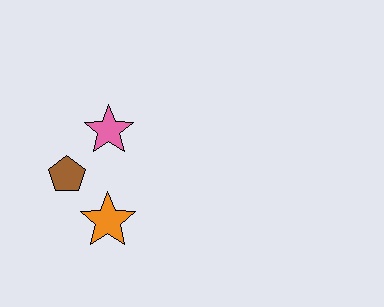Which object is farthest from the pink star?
The orange star is farthest from the pink star.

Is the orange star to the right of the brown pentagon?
Yes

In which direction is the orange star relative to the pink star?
The orange star is below the pink star.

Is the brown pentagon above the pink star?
No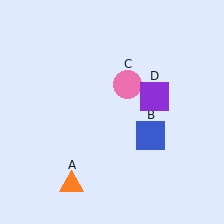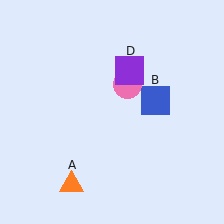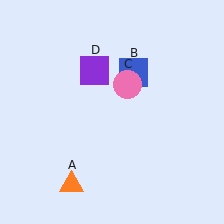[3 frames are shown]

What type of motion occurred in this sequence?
The blue square (object B), purple square (object D) rotated counterclockwise around the center of the scene.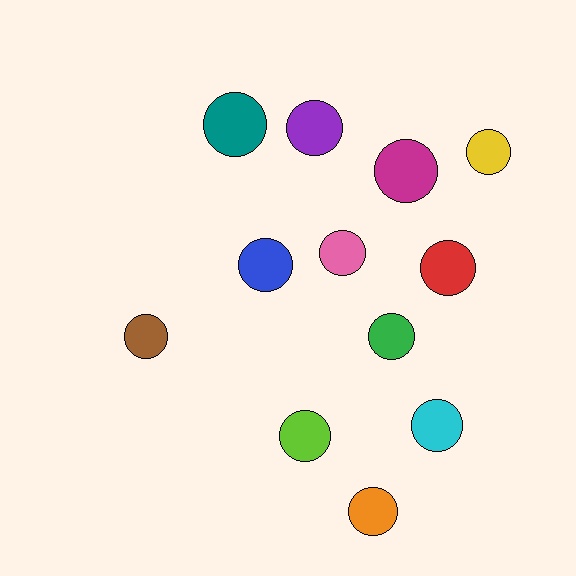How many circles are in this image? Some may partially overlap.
There are 12 circles.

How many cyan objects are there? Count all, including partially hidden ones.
There is 1 cyan object.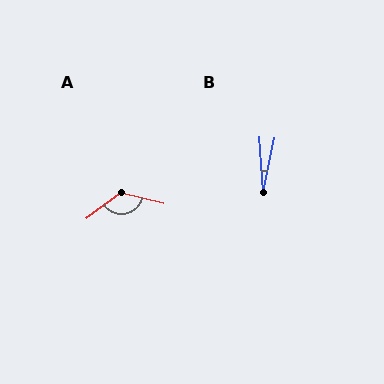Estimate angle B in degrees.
Approximately 15 degrees.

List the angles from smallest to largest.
B (15°), A (129°).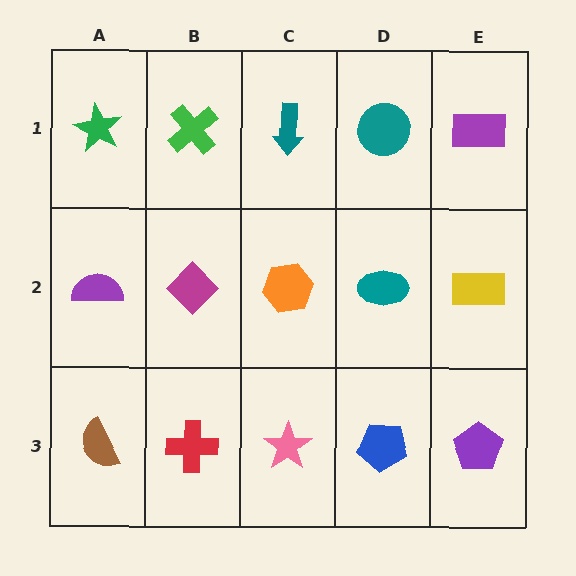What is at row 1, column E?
A purple rectangle.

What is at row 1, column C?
A teal arrow.